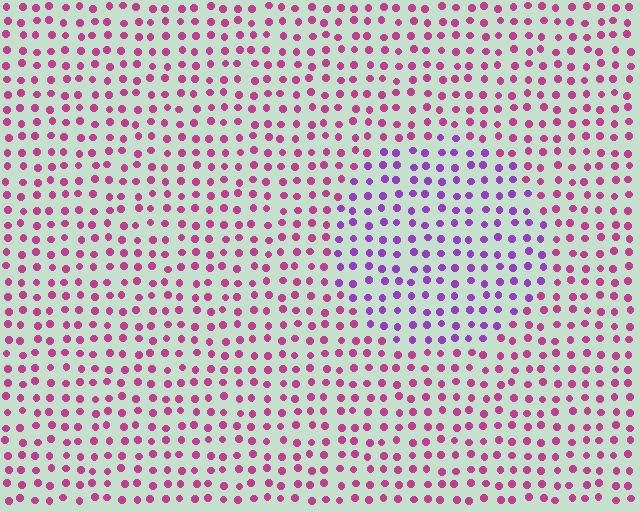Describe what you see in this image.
The image is filled with small magenta elements in a uniform arrangement. A circle-shaped region is visible where the elements are tinted to a slightly different hue, forming a subtle color boundary.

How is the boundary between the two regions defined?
The boundary is defined purely by a slight shift in hue (about 42 degrees). Spacing, size, and orientation are identical on both sides.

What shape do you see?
I see a circle.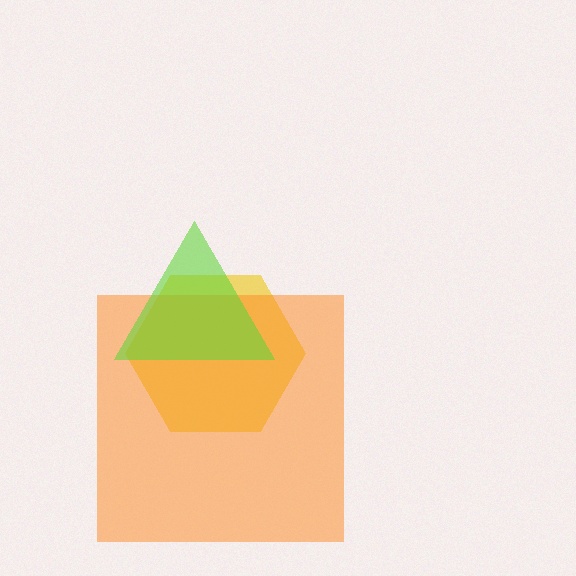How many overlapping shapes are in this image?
There are 3 overlapping shapes in the image.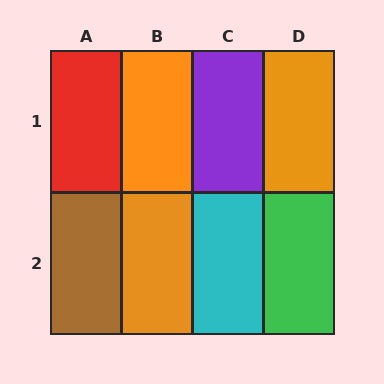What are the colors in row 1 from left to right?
Red, orange, purple, orange.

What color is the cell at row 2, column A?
Brown.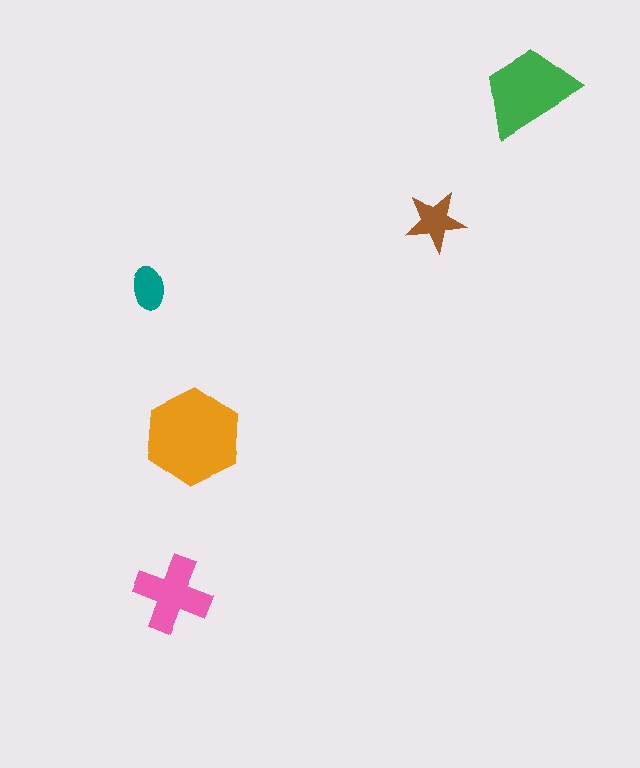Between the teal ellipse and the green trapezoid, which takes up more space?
The green trapezoid.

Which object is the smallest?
The teal ellipse.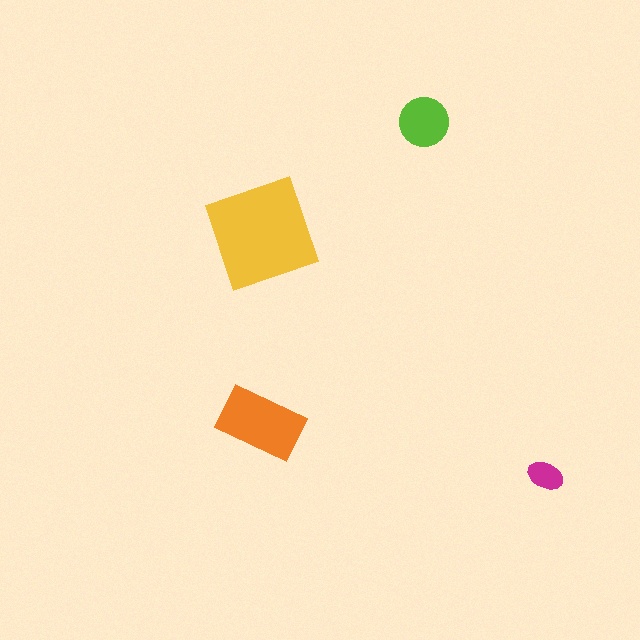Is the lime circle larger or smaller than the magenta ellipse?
Larger.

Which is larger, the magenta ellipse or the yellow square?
The yellow square.